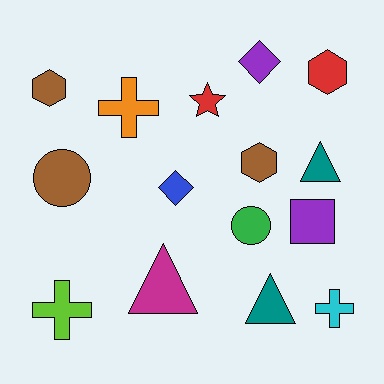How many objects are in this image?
There are 15 objects.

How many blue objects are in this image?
There is 1 blue object.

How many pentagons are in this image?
There are no pentagons.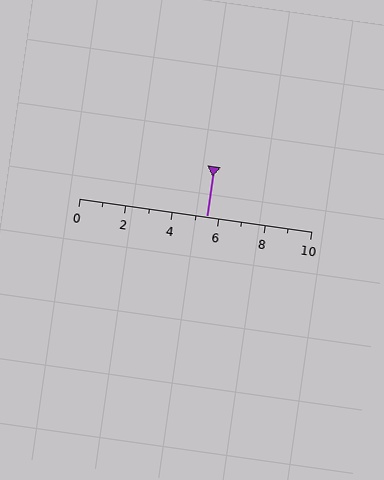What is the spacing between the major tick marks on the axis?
The major ticks are spaced 2 apart.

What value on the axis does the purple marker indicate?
The marker indicates approximately 5.5.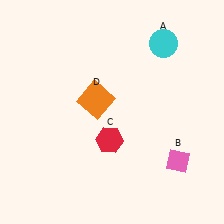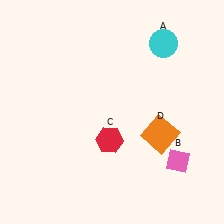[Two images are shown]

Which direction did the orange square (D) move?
The orange square (D) moved right.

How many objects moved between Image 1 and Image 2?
1 object moved between the two images.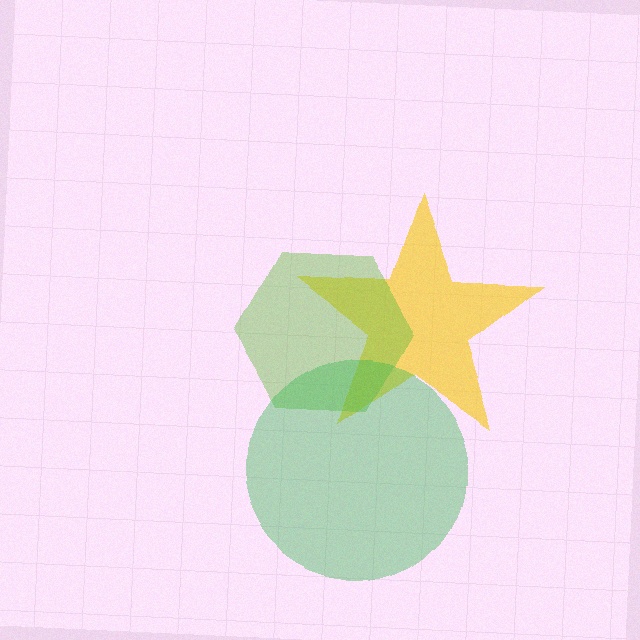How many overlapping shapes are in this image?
There are 3 overlapping shapes in the image.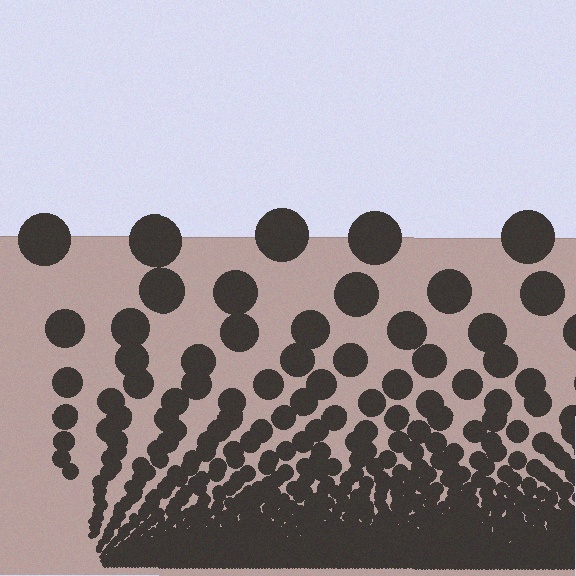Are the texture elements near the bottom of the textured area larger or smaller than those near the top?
Smaller. The gradient is inverted — elements near the bottom are smaller and denser.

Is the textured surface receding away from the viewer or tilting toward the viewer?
The surface appears to tilt toward the viewer. Texture elements get larger and sparser toward the top.